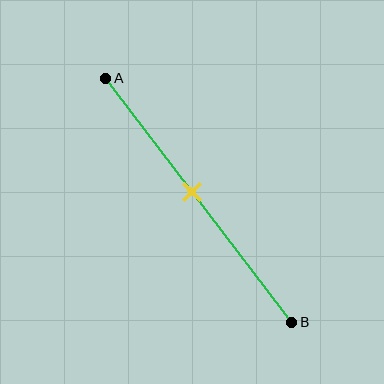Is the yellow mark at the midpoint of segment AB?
No, the mark is at about 45% from A, not at the 50% midpoint.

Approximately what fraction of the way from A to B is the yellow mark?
The yellow mark is approximately 45% of the way from A to B.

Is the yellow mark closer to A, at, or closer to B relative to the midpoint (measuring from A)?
The yellow mark is closer to point A than the midpoint of segment AB.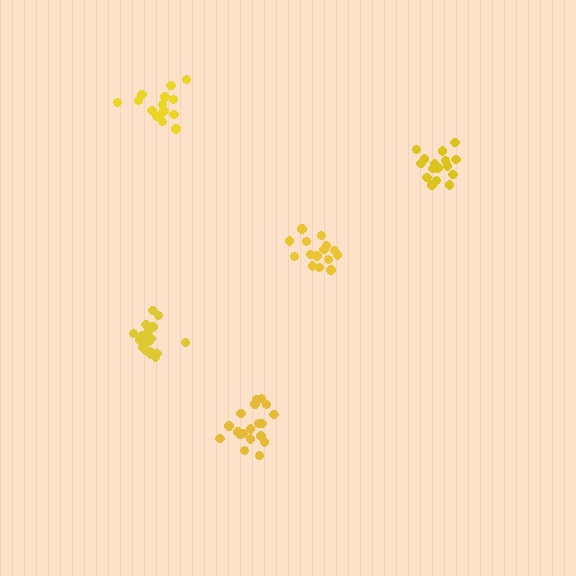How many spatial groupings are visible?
There are 5 spatial groupings.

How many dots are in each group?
Group 1: 20 dots, Group 2: 15 dots, Group 3: 16 dots, Group 4: 15 dots, Group 5: 21 dots (87 total).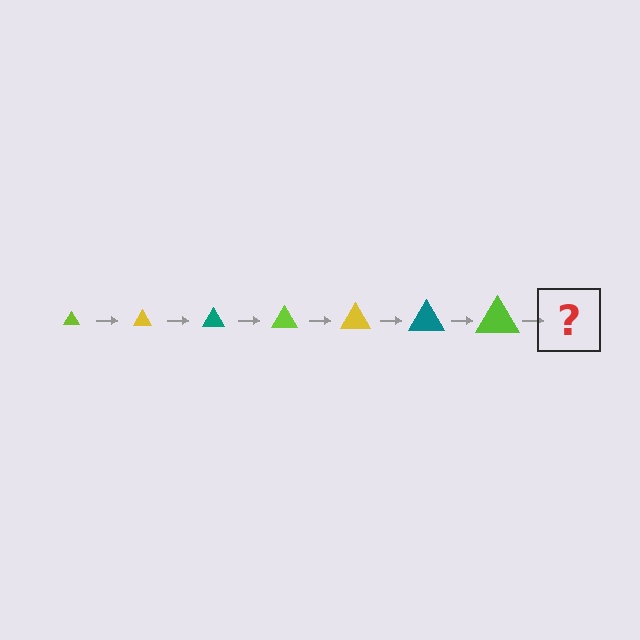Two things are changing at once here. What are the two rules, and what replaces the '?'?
The two rules are that the triangle grows larger each step and the color cycles through lime, yellow, and teal. The '?' should be a yellow triangle, larger than the previous one.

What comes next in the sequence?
The next element should be a yellow triangle, larger than the previous one.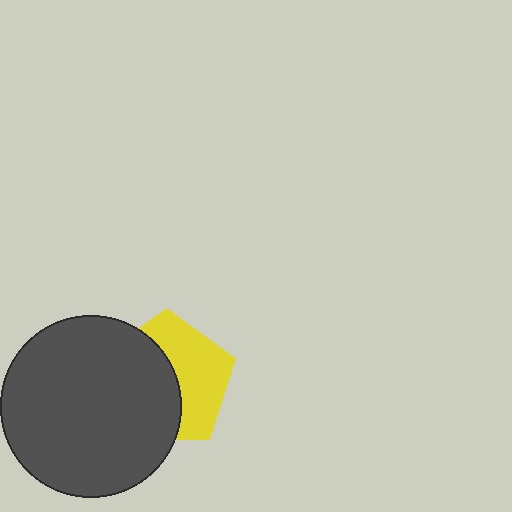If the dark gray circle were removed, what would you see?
You would see the complete yellow pentagon.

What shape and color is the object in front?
The object in front is a dark gray circle.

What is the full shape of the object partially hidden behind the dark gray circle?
The partially hidden object is a yellow pentagon.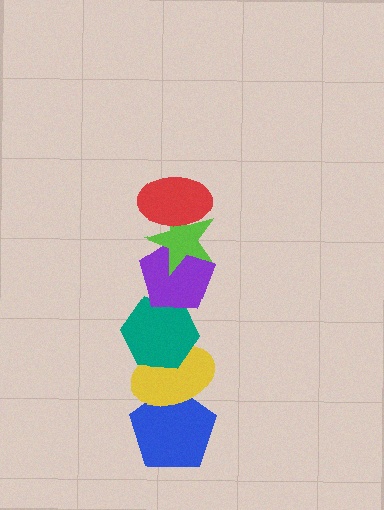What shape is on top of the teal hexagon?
The purple pentagon is on top of the teal hexagon.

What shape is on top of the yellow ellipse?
The teal hexagon is on top of the yellow ellipse.